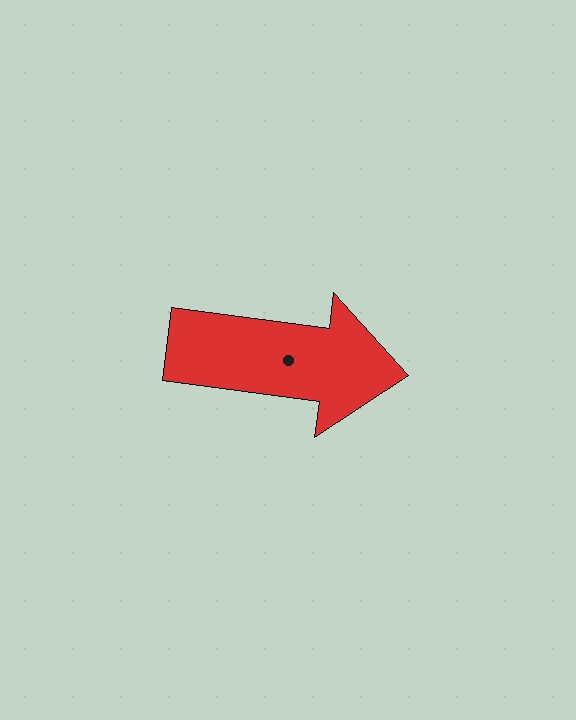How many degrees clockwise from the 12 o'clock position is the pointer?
Approximately 97 degrees.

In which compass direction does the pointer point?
East.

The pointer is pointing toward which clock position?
Roughly 3 o'clock.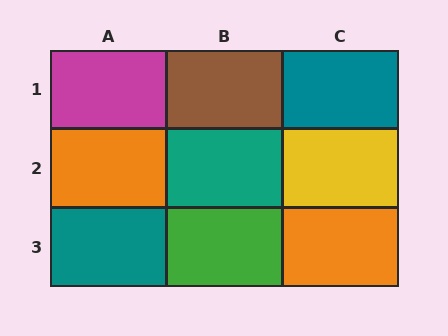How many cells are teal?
3 cells are teal.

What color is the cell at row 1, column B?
Brown.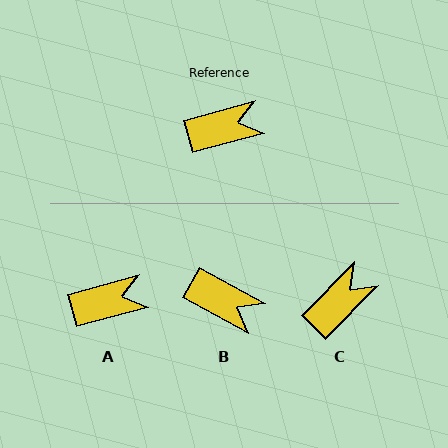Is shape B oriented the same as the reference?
No, it is off by about 43 degrees.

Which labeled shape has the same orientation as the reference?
A.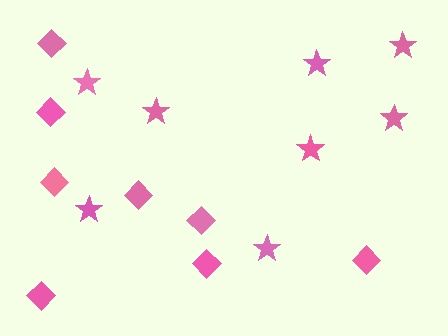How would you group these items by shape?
There are 2 groups: one group of stars (8) and one group of diamonds (8).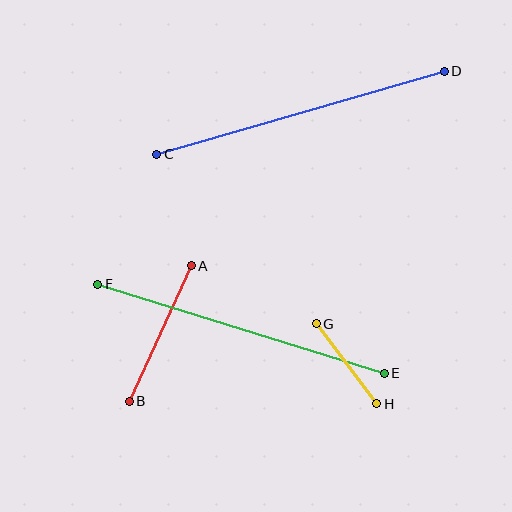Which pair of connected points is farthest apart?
Points E and F are farthest apart.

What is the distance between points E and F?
The distance is approximately 300 pixels.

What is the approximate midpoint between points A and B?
The midpoint is at approximately (160, 334) pixels.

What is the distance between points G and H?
The distance is approximately 100 pixels.